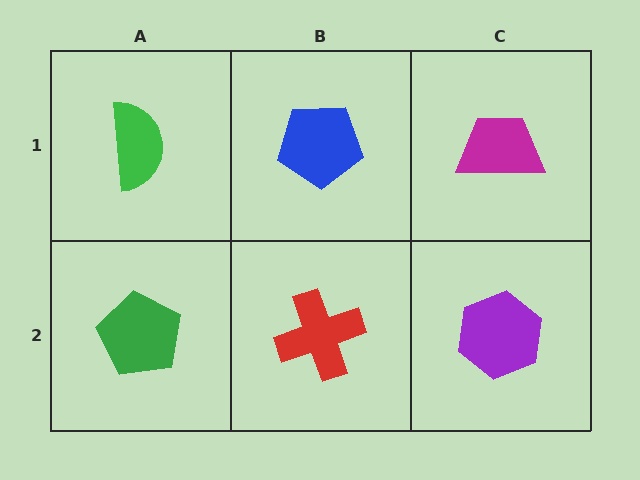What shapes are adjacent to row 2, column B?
A blue pentagon (row 1, column B), a green pentagon (row 2, column A), a purple hexagon (row 2, column C).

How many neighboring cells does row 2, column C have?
2.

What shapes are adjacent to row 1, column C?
A purple hexagon (row 2, column C), a blue pentagon (row 1, column B).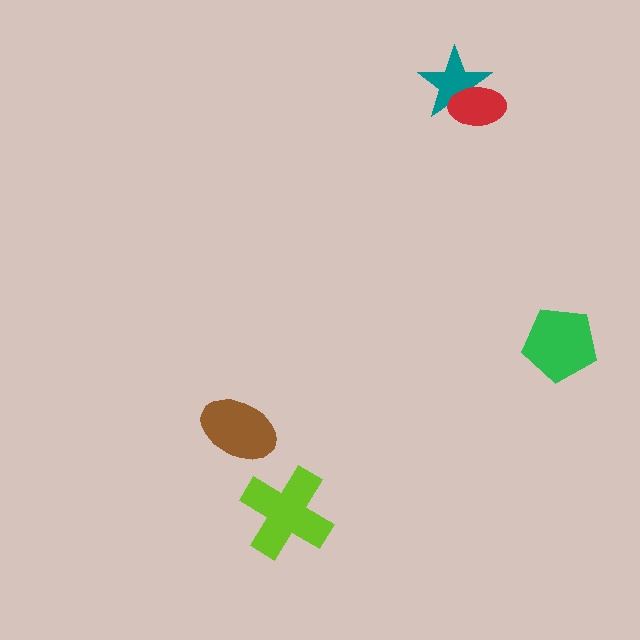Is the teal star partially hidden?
Yes, it is partially covered by another shape.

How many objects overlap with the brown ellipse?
0 objects overlap with the brown ellipse.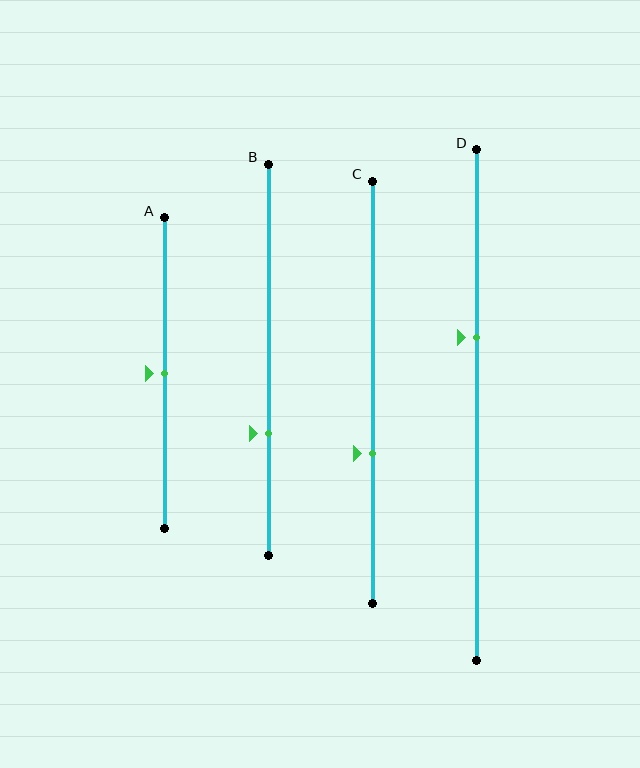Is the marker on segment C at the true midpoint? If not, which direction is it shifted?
No, the marker on segment C is shifted downward by about 15% of the segment length.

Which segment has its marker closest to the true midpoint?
Segment A has its marker closest to the true midpoint.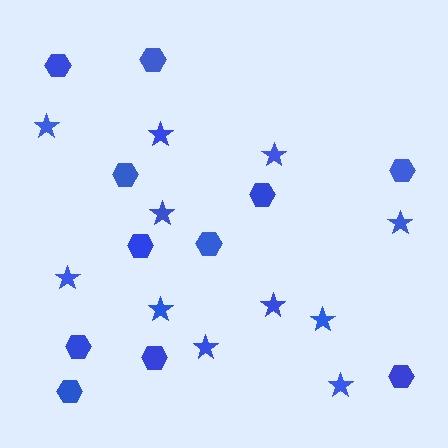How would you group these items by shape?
There are 2 groups: one group of stars (11) and one group of hexagons (11).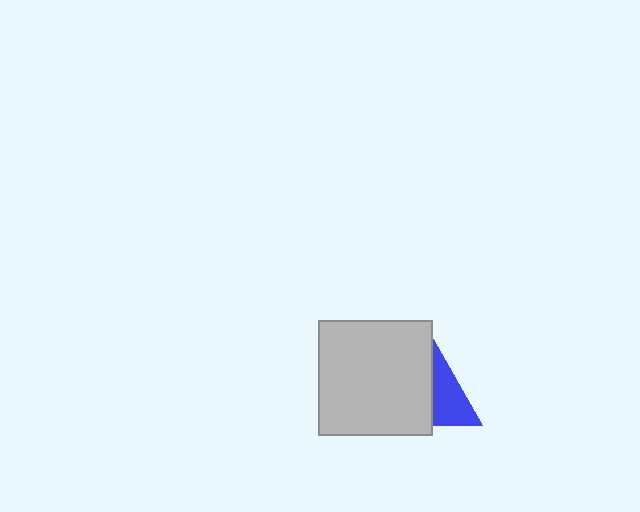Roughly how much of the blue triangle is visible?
A small part of it is visible (roughly 42%).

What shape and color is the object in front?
The object in front is a light gray square.